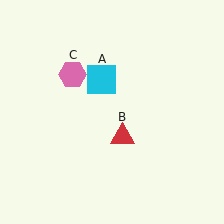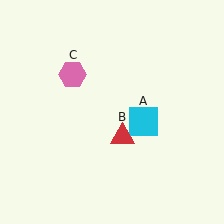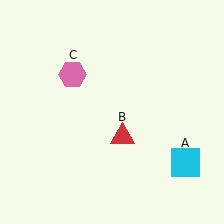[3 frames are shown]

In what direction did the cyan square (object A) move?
The cyan square (object A) moved down and to the right.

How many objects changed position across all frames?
1 object changed position: cyan square (object A).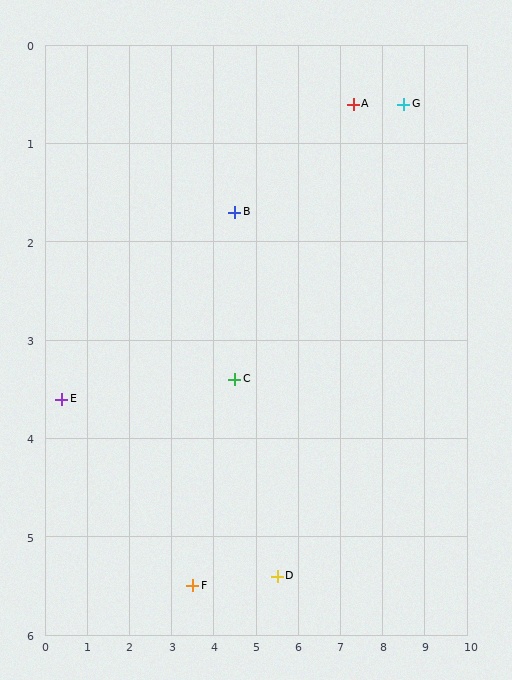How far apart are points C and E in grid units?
Points C and E are about 4.1 grid units apart.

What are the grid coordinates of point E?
Point E is at approximately (0.4, 3.6).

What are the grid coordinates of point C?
Point C is at approximately (4.5, 3.4).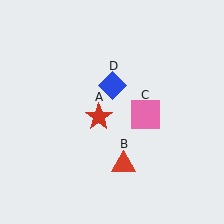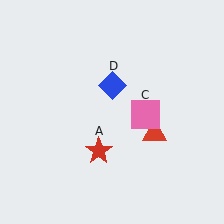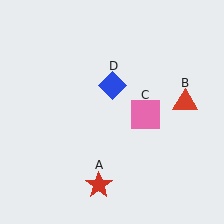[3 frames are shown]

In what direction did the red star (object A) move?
The red star (object A) moved down.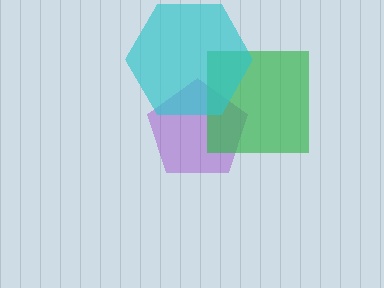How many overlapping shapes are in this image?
There are 3 overlapping shapes in the image.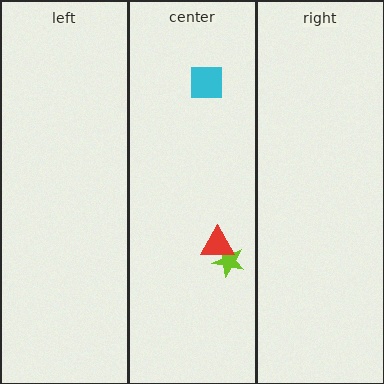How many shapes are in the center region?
3.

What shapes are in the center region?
The cyan square, the lime star, the red triangle.